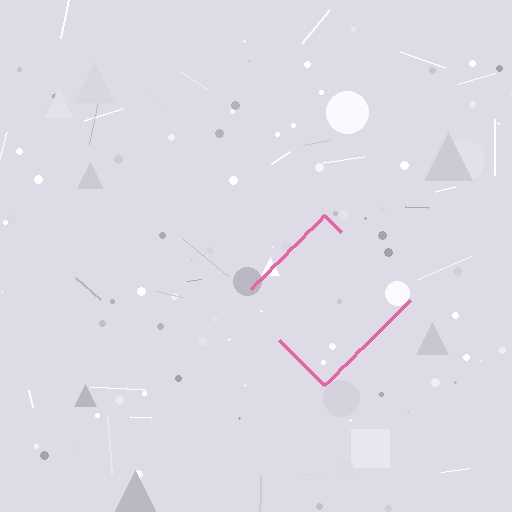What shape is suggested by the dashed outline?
The dashed outline suggests a diamond.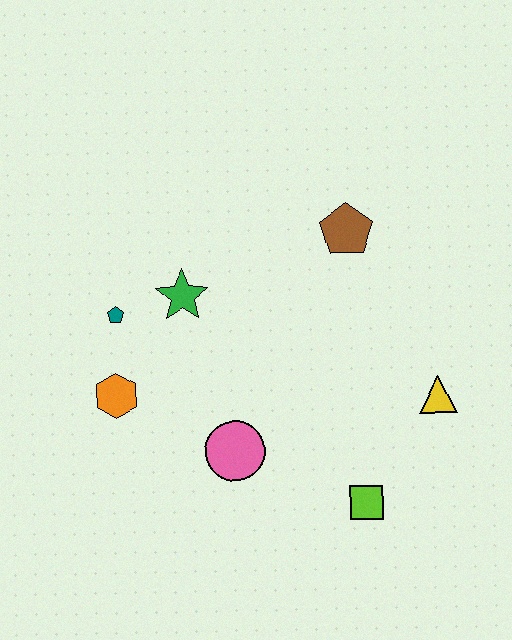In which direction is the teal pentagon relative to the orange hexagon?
The teal pentagon is above the orange hexagon.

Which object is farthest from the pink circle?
The brown pentagon is farthest from the pink circle.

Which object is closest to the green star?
The teal pentagon is closest to the green star.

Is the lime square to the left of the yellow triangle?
Yes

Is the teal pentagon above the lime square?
Yes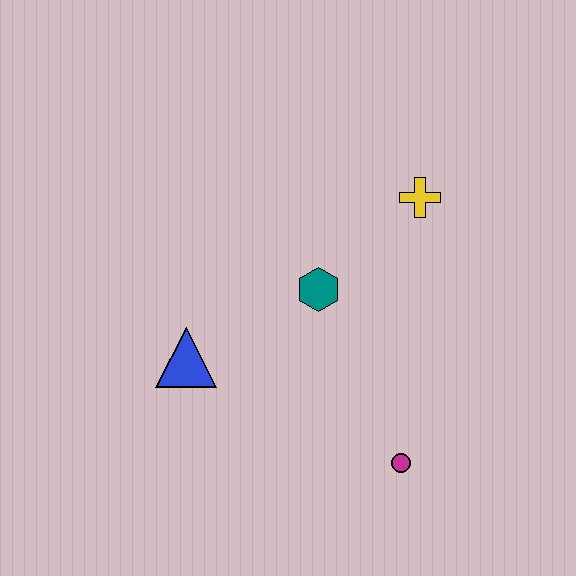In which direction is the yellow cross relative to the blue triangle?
The yellow cross is to the right of the blue triangle.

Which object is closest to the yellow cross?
The teal hexagon is closest to the yellow cross.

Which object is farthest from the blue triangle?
The yellow cross is farthest from the blue triangle.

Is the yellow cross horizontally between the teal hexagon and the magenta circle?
No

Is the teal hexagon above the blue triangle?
Yes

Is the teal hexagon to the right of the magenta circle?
No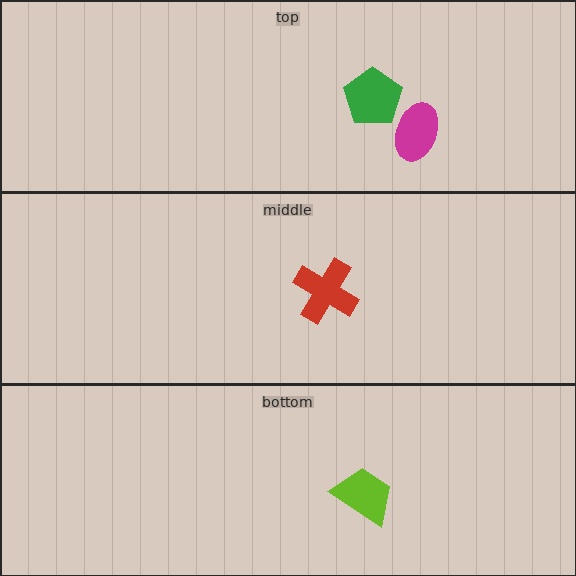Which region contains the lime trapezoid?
The bottom region.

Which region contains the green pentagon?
The top region.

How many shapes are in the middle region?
1.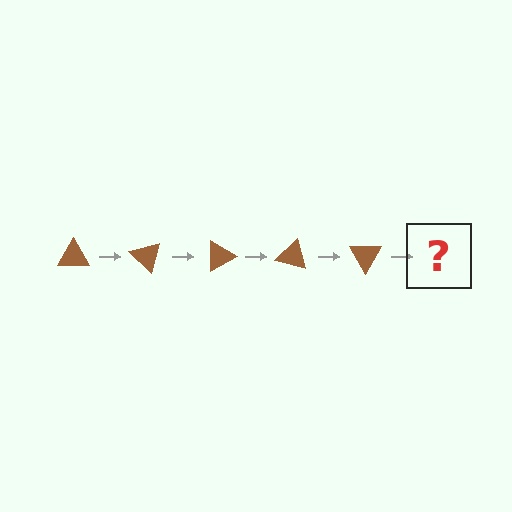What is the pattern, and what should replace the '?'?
The pattern is that the triangle rotates 45 degrees each step. The '?' should be a brown triangle rotated 225 degrees.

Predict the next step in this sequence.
The next step is a brown triangle rotated 225 degrees.